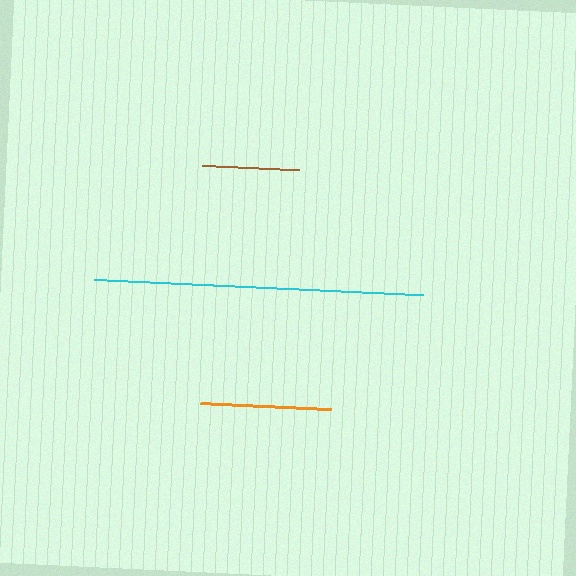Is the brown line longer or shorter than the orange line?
The orange line is longer than the brown line.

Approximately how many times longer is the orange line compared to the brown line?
The orange line is approximately 1.4 times the length of the brown line.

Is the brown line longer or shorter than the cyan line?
The cyan line is longer than the brown line.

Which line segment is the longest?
The cyan line is the longest at approximately 330 pixels.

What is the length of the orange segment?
The orange segment is approximately 131 pixels long.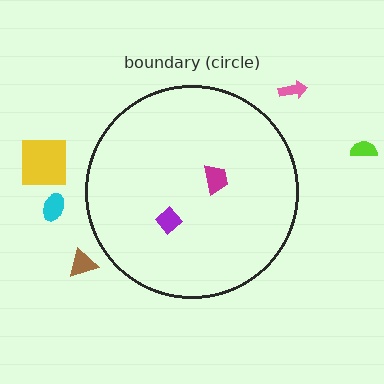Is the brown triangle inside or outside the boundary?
Outside.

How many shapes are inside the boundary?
2 inside, 5 outside.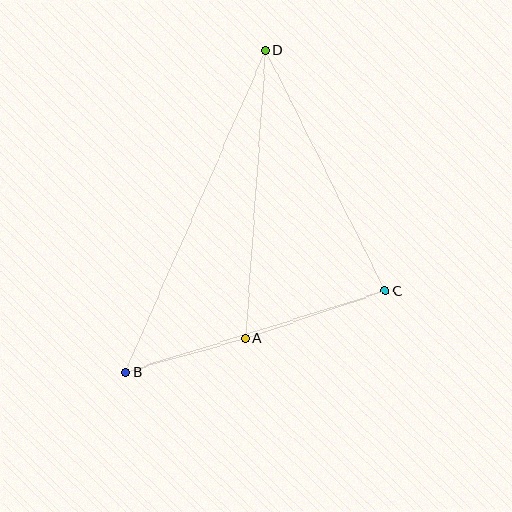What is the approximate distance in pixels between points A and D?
The distance between A and D is approximately 289 pixels.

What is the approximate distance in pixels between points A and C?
The distance between A and C is approximately 148 pixels.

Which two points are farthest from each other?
Points B and D are farthest from each other.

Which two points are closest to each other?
Points A and B are closest to each other.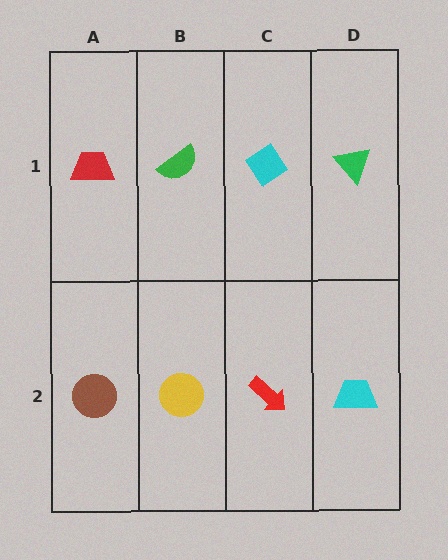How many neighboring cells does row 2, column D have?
2.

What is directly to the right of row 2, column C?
A cyan trapezoid.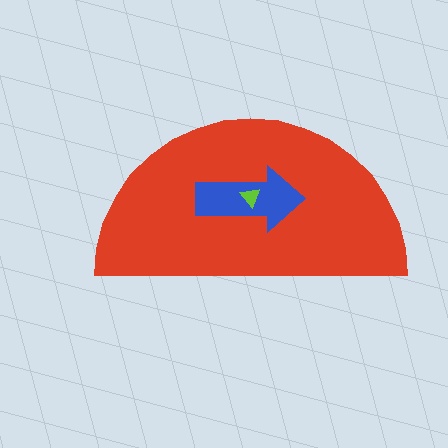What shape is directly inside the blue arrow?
The lime triangle.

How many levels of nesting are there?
3.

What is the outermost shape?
The red semicircle.